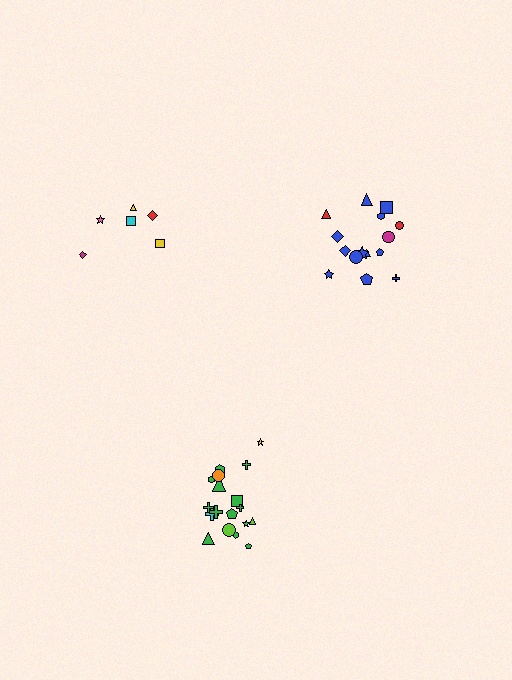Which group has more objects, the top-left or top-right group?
The top-right group.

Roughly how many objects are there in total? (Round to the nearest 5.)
Roughly 40 objects in total.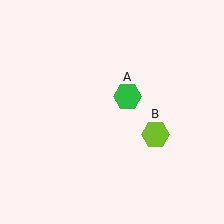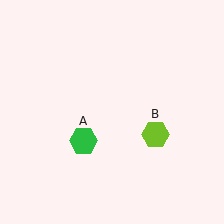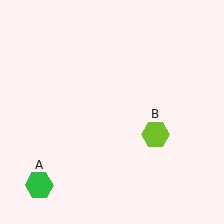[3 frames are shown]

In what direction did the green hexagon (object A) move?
The green hexagon (object A) moved down and to the left.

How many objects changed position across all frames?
1 object changed position: green hexagon (object A).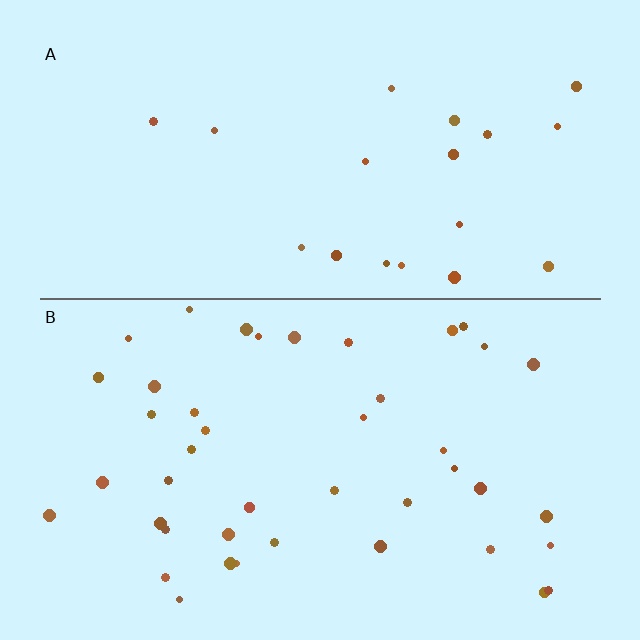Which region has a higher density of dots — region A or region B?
B (the bottom).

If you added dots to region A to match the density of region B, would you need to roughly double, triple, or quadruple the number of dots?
Approximately double.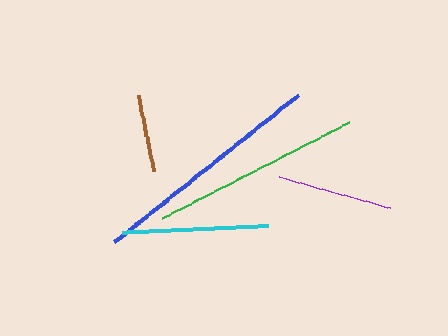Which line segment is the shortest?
The brown line is the shortest at approximately 79 pixels.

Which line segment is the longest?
The blue line is the longest at approximately 235 pixels.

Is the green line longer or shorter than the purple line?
The green line is longer than the purple line.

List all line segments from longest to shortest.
From longest to shortest: blue, green, cyan, purple, brown.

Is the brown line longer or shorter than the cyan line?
The cyan line is longer than the brown line.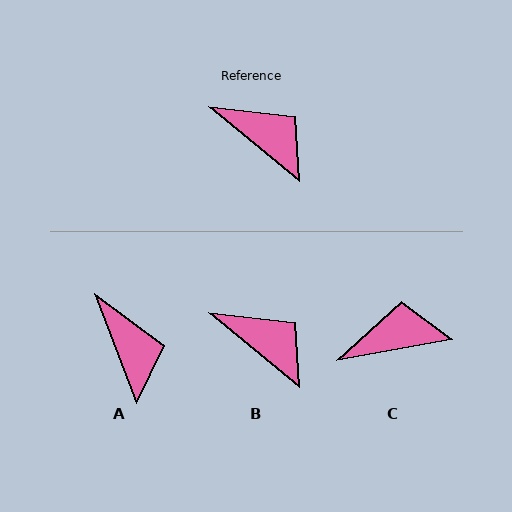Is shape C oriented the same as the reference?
No, it is off by about 49 degrees.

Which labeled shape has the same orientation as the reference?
B.